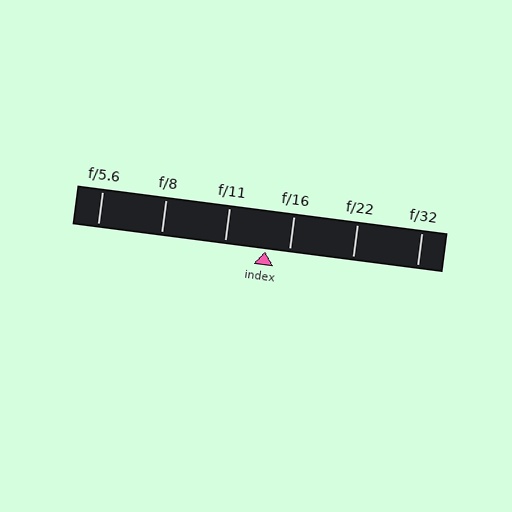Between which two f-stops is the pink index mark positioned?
The index mark is between f/11 and f/16.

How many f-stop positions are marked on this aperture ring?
There are 6 f-stop positions marked.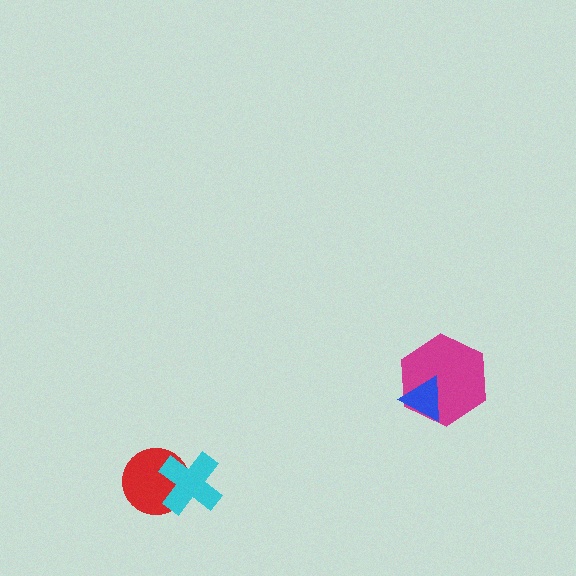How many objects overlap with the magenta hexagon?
1 object overlaps with the magenta hexagon.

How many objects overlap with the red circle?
1 object overlaps with the red circle.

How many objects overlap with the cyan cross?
1 object overlaps with the cyan cross.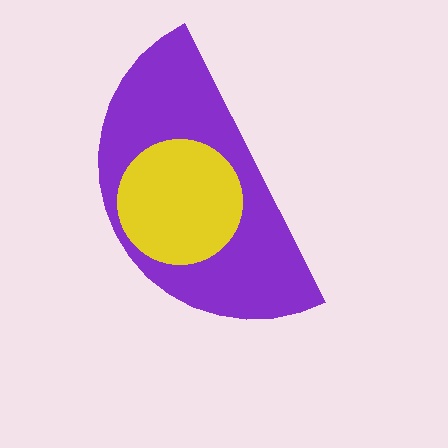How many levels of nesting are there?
2.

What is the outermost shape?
The purple semicircle.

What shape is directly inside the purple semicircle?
The yellow circle.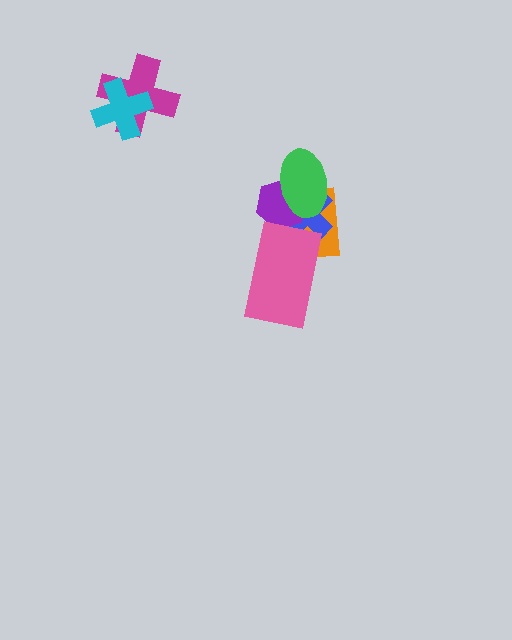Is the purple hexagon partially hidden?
Yes, it is partially covered by another shape.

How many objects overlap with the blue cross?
4 objects overlap with the blue cross.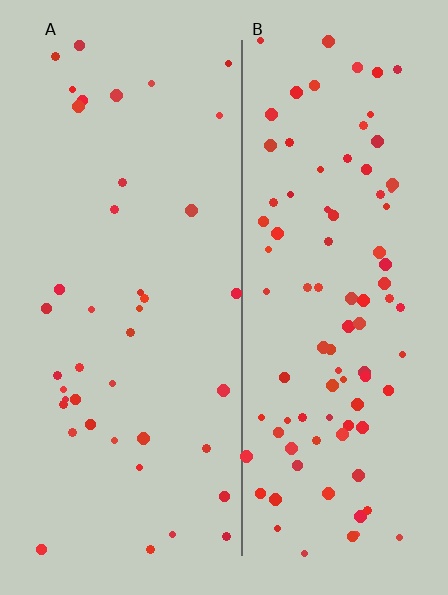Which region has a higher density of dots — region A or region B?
B (the right).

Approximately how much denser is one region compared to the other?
Approximately 2.4× — region B over region A.